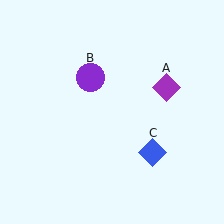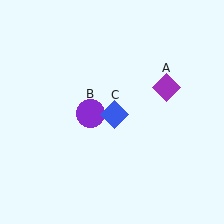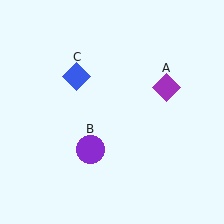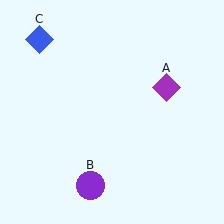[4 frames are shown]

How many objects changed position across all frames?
2 objects changed position: purple circle (object B), blue diamond (object C).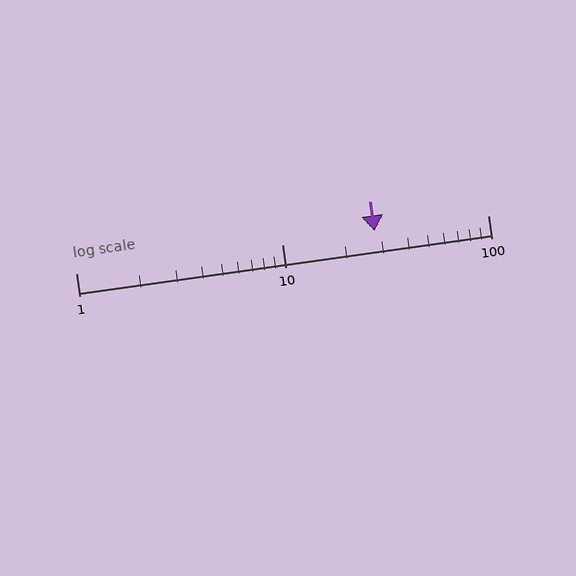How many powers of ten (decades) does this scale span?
The scale spans 2 decades, from 1 to 100.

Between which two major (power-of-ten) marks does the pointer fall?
The pointer is between 10 and 100.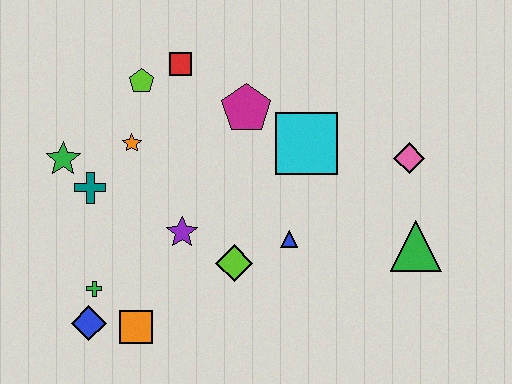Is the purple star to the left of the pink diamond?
Yes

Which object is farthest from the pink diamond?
The blue diamond is farthest from the pink diamond.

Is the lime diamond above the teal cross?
No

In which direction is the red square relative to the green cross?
The red square is above the green cross.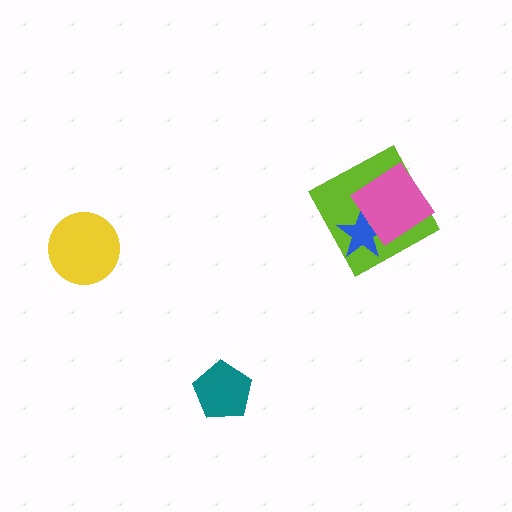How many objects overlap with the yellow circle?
0 objects overlap with the yellow circle.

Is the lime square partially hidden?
Yes, it is partially covered by another shape.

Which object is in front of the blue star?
The pink diamond is in front of the blue star.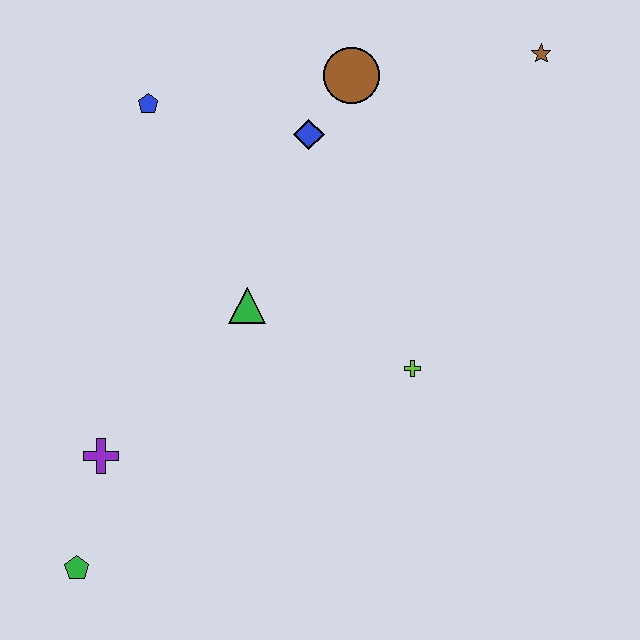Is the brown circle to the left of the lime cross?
Yes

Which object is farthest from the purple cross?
The brown star is farthest from the purple cross.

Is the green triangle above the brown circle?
No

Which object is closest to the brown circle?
The blue diamond is closest to the brown circle.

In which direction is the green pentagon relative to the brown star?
The green pentagon is below the brown star.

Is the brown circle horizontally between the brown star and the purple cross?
Yes